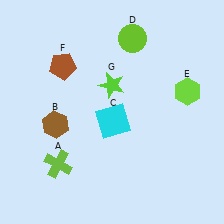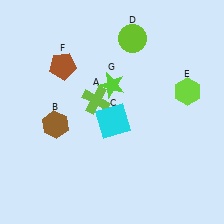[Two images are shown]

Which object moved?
The lime cross (A) moved up.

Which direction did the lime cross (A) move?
The lime cross (A) moved up.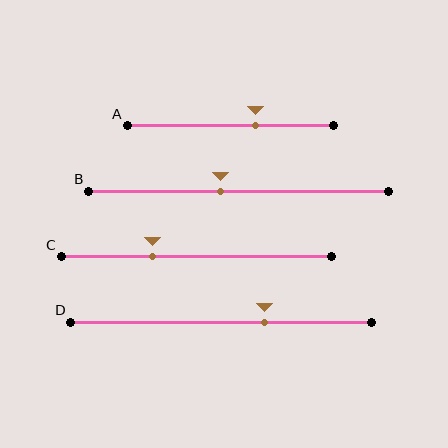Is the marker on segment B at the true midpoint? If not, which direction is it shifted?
No, the marker on segment B is shifted to the left by about 6% of the segment length.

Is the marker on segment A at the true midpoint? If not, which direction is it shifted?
No, the marker on segment A is shifted to the right by about 12% of the segment length.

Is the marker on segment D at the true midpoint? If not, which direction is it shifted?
No, the marker on segment D is shifted to the right by about 15% of the segment length.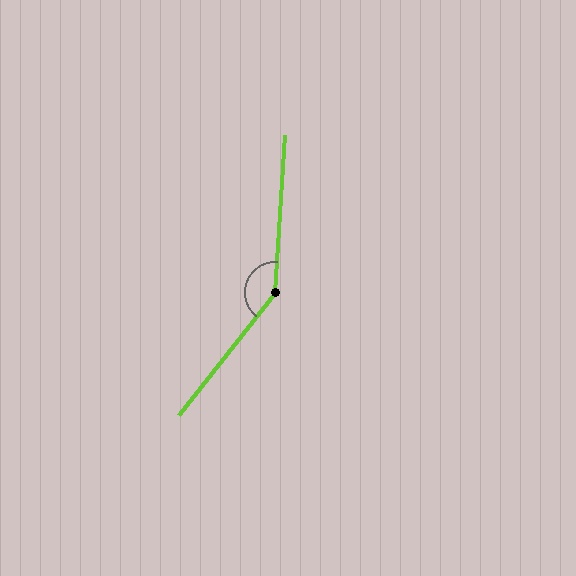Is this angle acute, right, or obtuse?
It is obtuse.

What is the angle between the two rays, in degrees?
Approximately 145 degrees.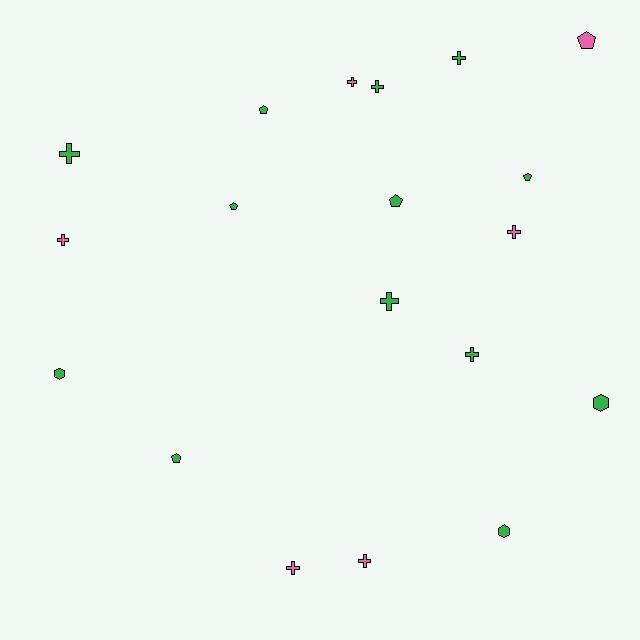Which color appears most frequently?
Green, with 13 objects.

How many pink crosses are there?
There are 5 pink crosses.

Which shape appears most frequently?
Cross, with 10 objects.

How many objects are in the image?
There are 19 objects.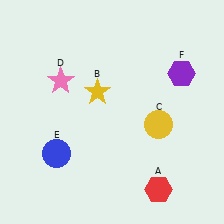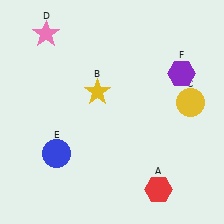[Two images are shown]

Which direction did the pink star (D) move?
The pink star (D) moved up.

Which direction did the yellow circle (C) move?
The yellow circle (C) moved right.